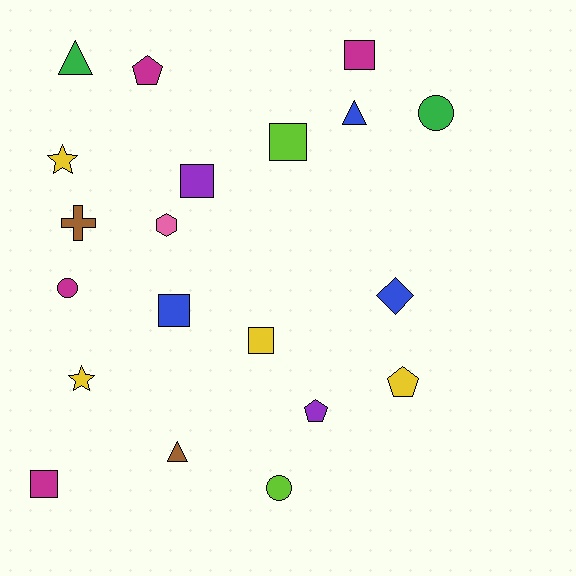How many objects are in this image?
There are 20 objects.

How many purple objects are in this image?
There are 2 purple objects.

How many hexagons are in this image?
There is 1 hexagon.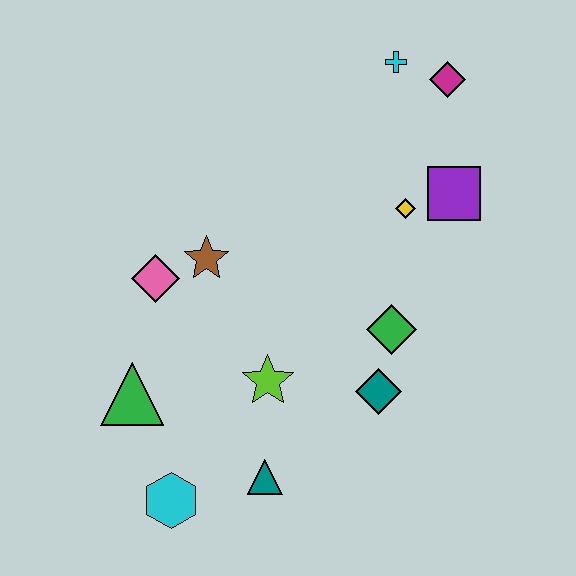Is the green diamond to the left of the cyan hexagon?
No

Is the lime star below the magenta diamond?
Yes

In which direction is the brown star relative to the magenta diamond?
The brown star is to the left of the magenta diamond.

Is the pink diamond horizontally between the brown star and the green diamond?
No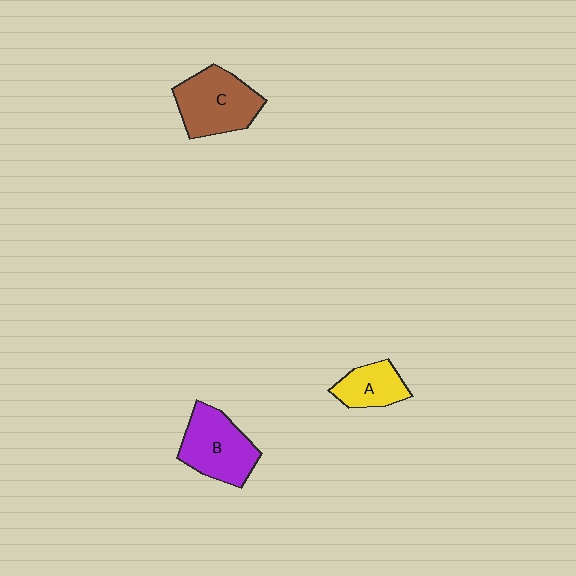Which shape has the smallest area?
Shape A (yellow).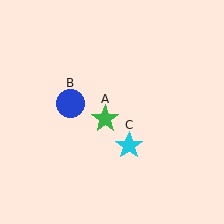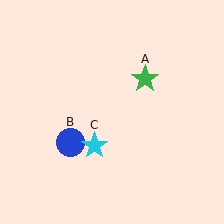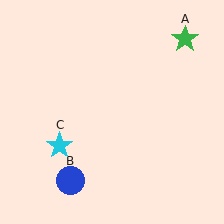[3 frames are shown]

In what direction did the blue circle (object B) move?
The blue circle (object B) moved down.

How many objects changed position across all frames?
3 objects changed position: green star (object A), blue circle (object B), cyan star (object C).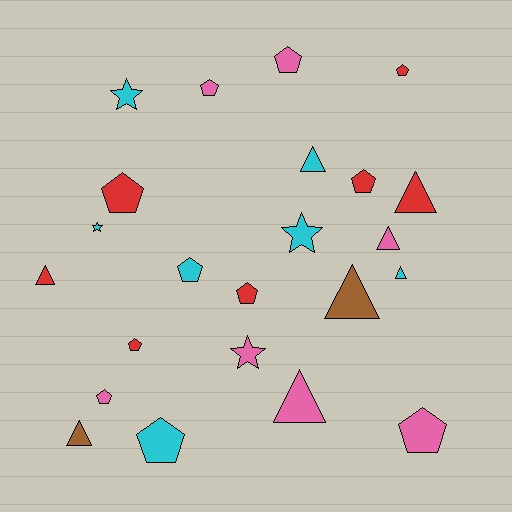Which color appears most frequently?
Cyan, with 7 objects.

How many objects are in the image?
There are 23 objects.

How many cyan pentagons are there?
There are 2 cyan pentagons.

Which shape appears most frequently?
Pentagon, with 11 objects.